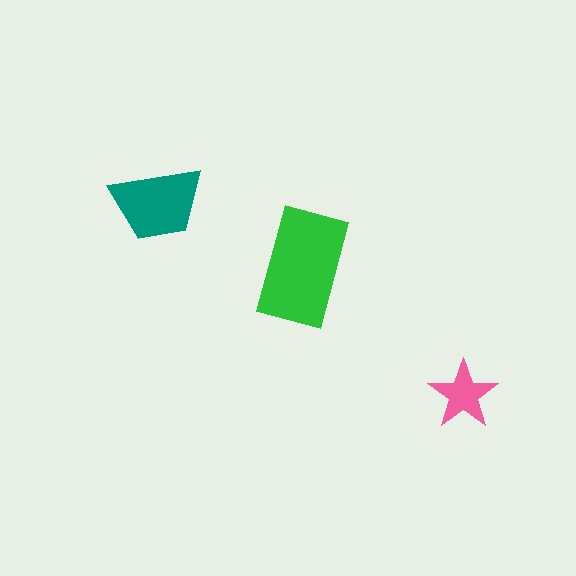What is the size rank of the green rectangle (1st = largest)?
1st.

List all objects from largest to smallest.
The green rectangle, the teal trapezoid, the pink star.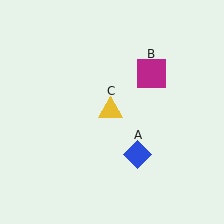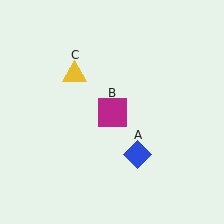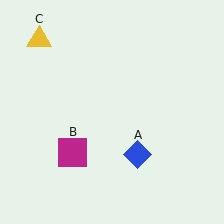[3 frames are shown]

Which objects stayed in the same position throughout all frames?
Blue diamond (object A) remained stationary.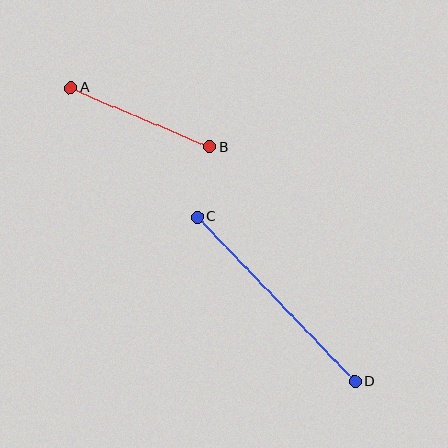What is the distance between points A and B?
The distance is approximately 151 pixels.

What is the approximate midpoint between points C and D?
The midpoint is at approximately (276, 299) pixels.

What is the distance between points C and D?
The distance is approximately 228 pixels.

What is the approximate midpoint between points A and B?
The midpoint is at approximately (140, 117) pixels.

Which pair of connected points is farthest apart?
Points C and D are farthest apart.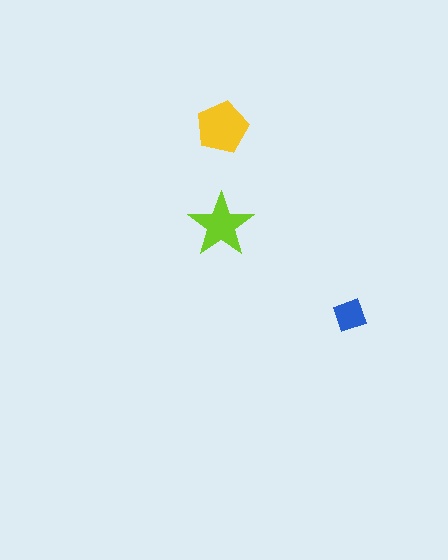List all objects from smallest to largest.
The blue diamond, the lime star, the yellow pentagon.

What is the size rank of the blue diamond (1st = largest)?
3rd.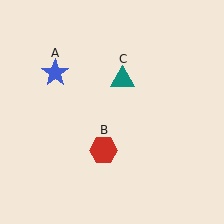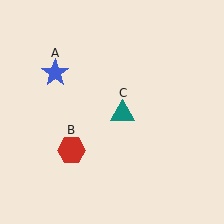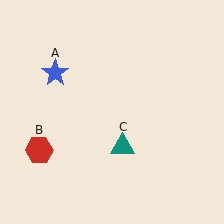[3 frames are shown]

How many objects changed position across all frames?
2 objects changed position: red hexagon (object B), teal triangle (object C).